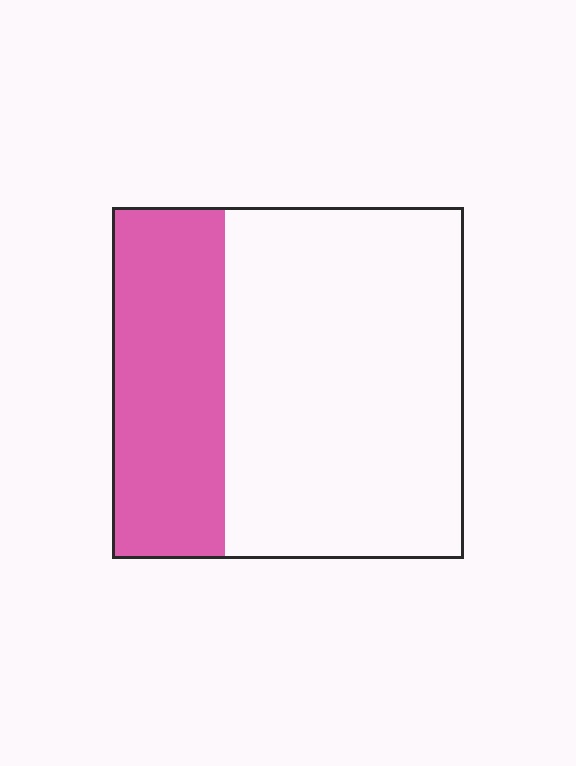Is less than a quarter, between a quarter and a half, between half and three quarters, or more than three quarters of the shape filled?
Between a quarter and a half.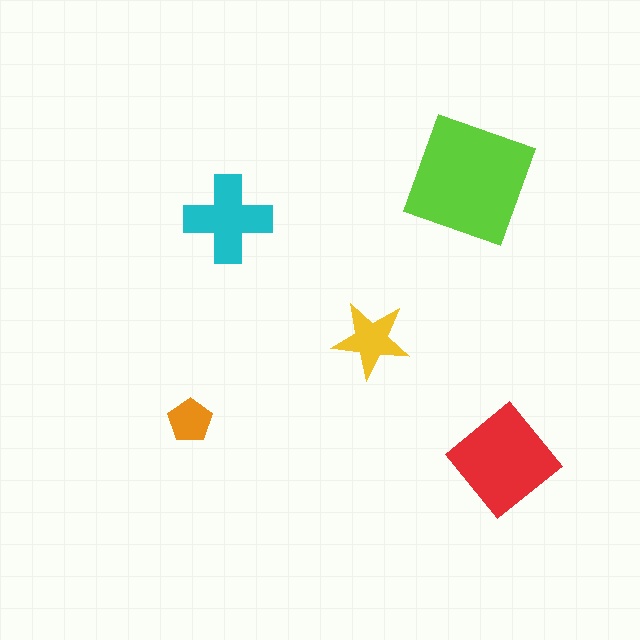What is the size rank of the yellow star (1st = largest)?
4th.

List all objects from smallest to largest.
The orange pentagon, the yellow star, the cyan cross, the red diamond, the lime square.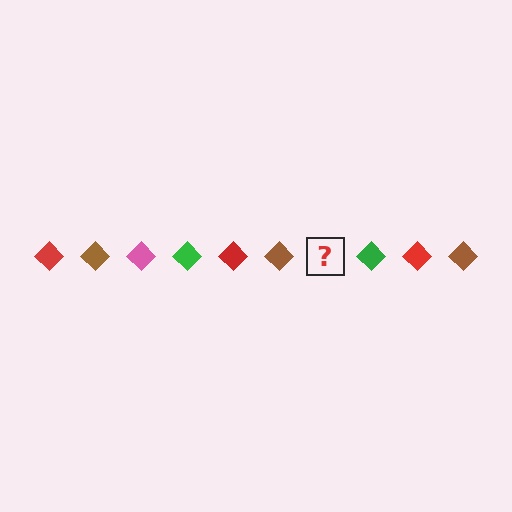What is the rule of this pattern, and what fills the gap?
The rule is that the pattern cycles through red, brown, pink, green diamonds. The gap should be filled with a pink diamond.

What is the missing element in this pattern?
The missing element is a pink diamond.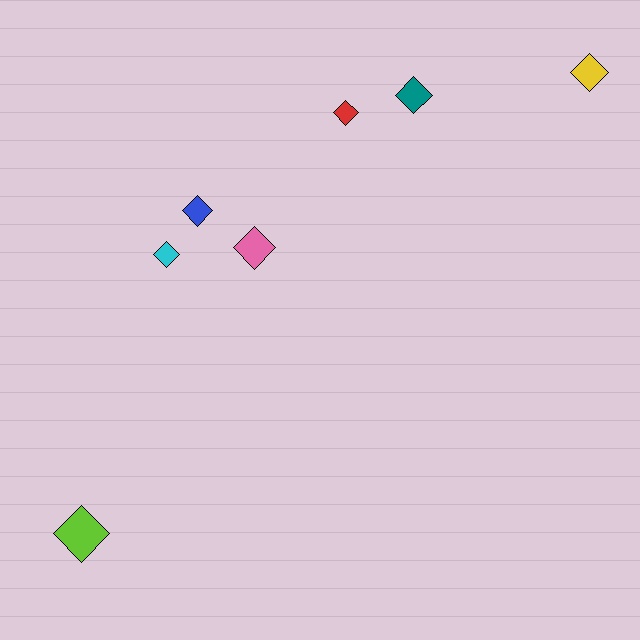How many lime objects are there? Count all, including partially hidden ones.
There is 1 lime object.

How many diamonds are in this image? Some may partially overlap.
There are 7 diamonds.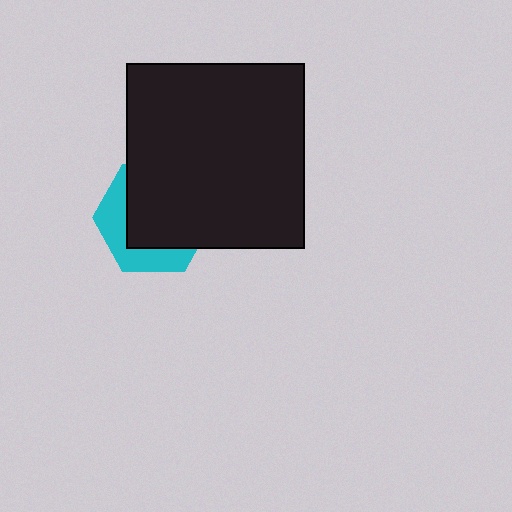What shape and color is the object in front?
The object in front is a black rectangle.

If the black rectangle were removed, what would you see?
You would see the complete cyan hexagon.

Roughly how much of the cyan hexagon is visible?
A small part of it is visible (roughly 34%).